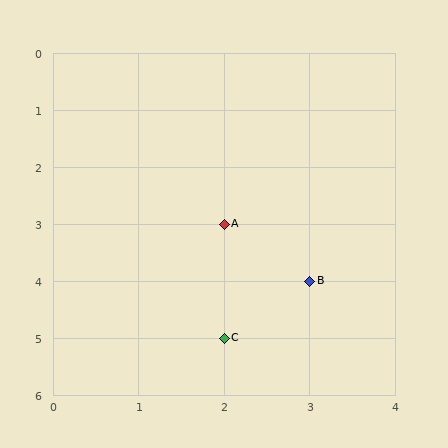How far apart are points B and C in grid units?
Points B and C are 1 column and 1 row apart (about 1.4 grid units diagonally).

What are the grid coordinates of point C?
Point C is at grid coordinates (2, 5).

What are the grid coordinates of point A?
Point A is at grid coordinates (2, 3).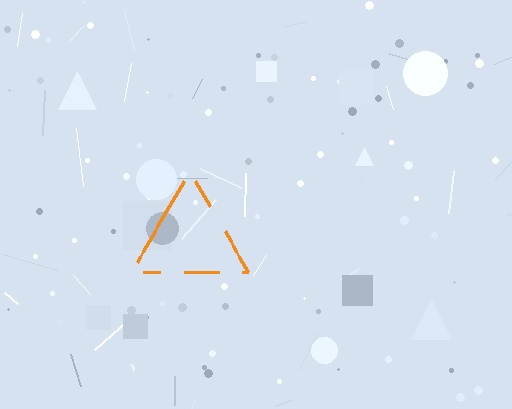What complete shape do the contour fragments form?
The contour fragments form a triangle.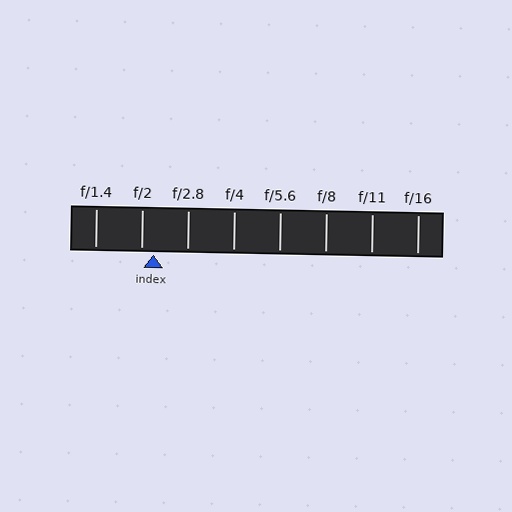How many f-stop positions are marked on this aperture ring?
There are 8 f-stop positions marked.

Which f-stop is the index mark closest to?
The index mark is closest to f/2.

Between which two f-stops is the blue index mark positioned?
The index mark is between f/2 and f/2.8.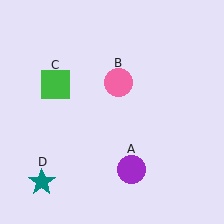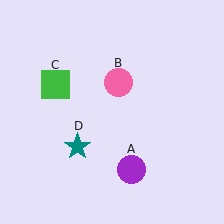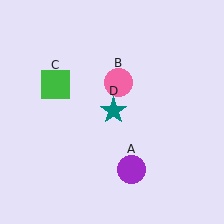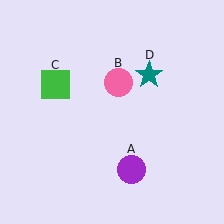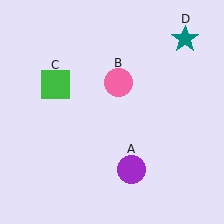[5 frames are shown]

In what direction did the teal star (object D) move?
The teal star (object D) moved up and to the right.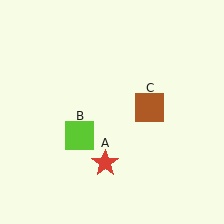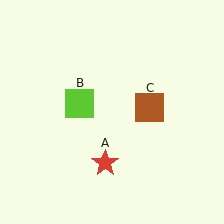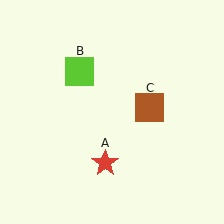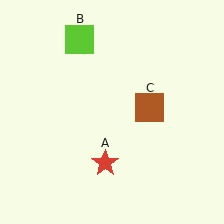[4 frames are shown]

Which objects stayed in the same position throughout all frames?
Red star (object A) and brown square (object C) remained stationary.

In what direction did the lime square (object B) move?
The lime square (object B) moved up.